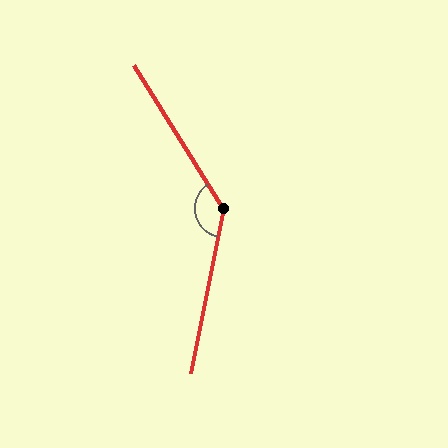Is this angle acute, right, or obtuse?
It is obtuse.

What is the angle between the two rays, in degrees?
Approximately 137 degrees.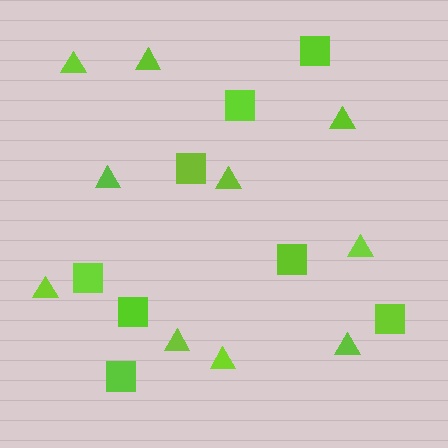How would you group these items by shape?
There are 2 groups: one group of triangles (10) and one group of squares (8).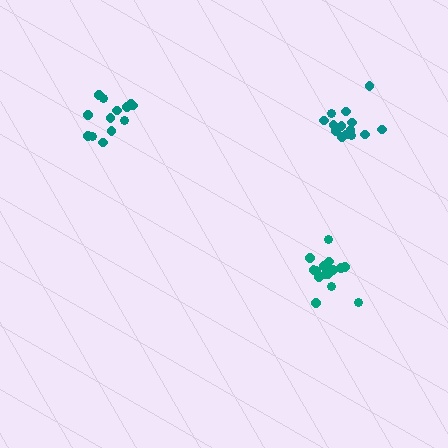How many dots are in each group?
Group 1: 14 dots, Group 2: 17 dots, Group 3: 14 dots (45 total).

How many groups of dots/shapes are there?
There are 3 groups.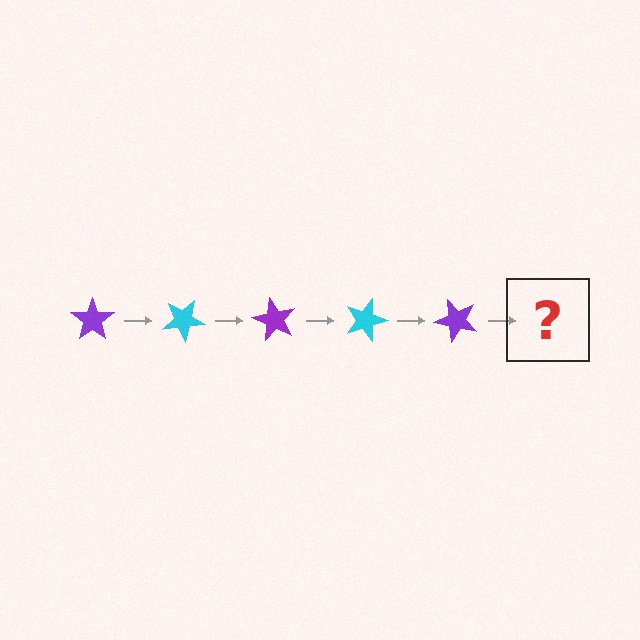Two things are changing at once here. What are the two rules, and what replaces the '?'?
The two rules are that it rotates 30 degrees each step and the color cycles through purple and cyan. The '?' should be a cyan star, rotated 150 degrees from the start.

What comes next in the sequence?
The next element should be a cyan star, rotated 150 degrees from the start.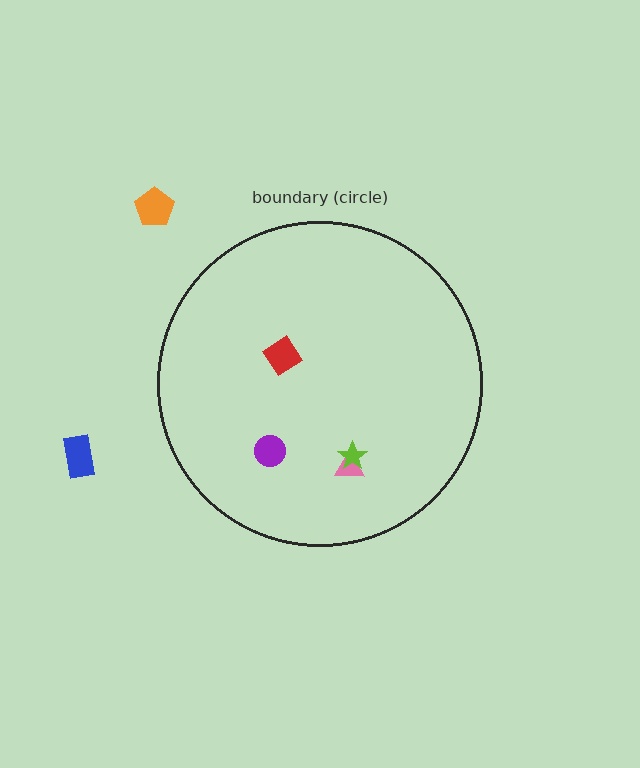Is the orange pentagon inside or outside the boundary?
Outside.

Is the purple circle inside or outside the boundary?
Inside.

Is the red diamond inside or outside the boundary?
Inside.